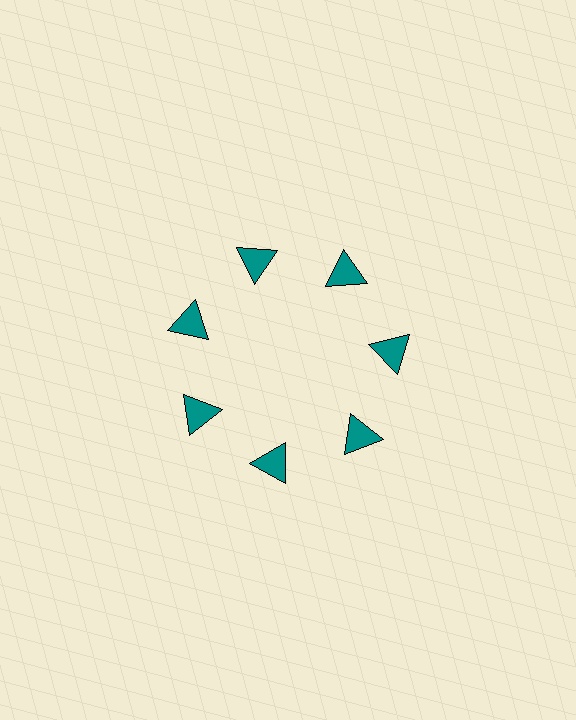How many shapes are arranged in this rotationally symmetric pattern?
There are 7 shapes, arranged in 7 groups of 1.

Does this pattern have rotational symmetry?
Yes, this pattern has 7-fold rotational symmetry. It looks the same after rotating 51 degrees around the center.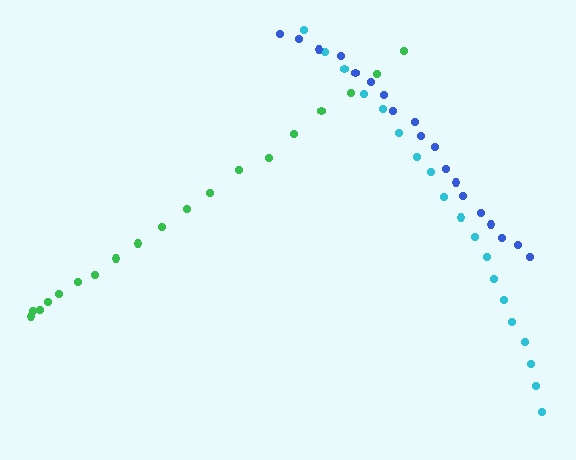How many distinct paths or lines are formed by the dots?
There are 3 distinct paths.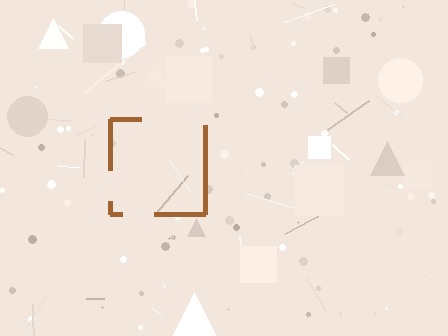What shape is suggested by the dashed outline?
The dashed outline suggests a square.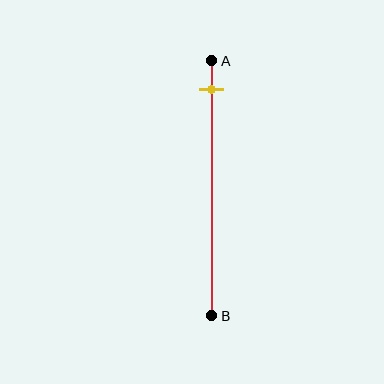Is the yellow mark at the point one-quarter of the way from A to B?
No, the mark is at about 10% from A, not at the 25% one-quarter point.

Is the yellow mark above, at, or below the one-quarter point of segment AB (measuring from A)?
The yellow mark is above the one-quarter point of segment AB.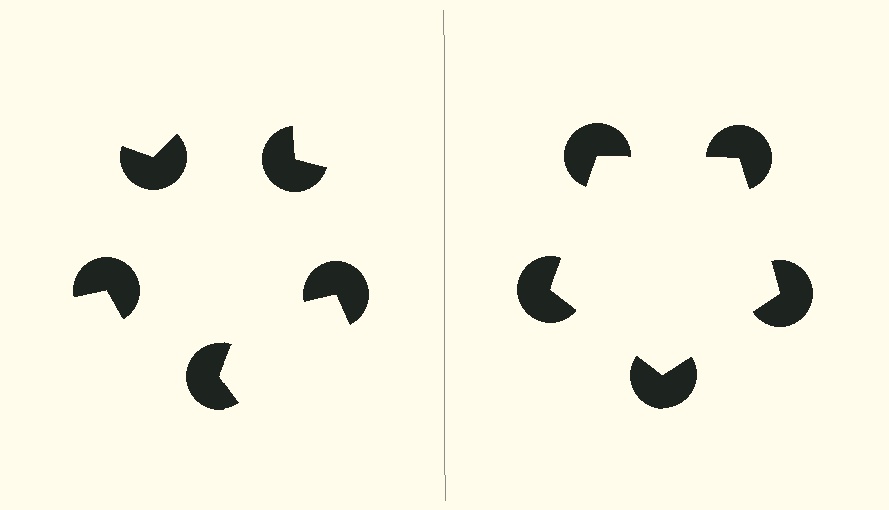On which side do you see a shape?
An illusory pentagon appears on the right side. On the left side the wedge cuts are rotated, so no coherent shape forms.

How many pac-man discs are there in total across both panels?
10 — 5 on each side.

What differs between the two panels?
The pac-man discs are positioned identically on both sides; only the wedge orientations differ. On the right they align to a pentagon; on the left they are misaligned.